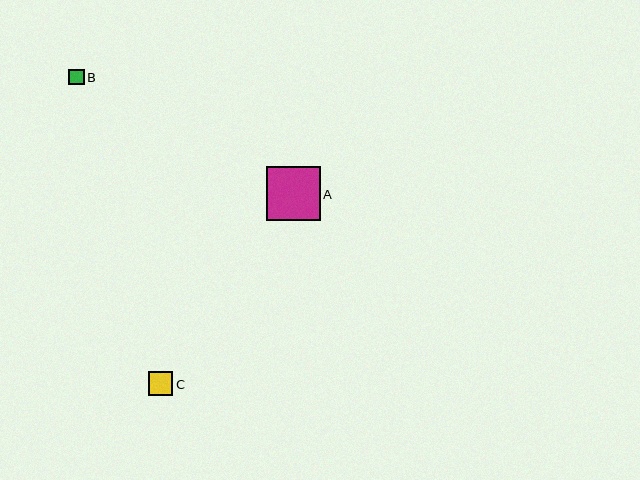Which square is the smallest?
Square B is the smallest with a size of approximately 16 pixels.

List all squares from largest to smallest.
From largest to smallest: A, C, B.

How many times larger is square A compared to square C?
Square A is approximately 2.2 times the size of square C.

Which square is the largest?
Square A is the largest with a size of approximately 54 pixels.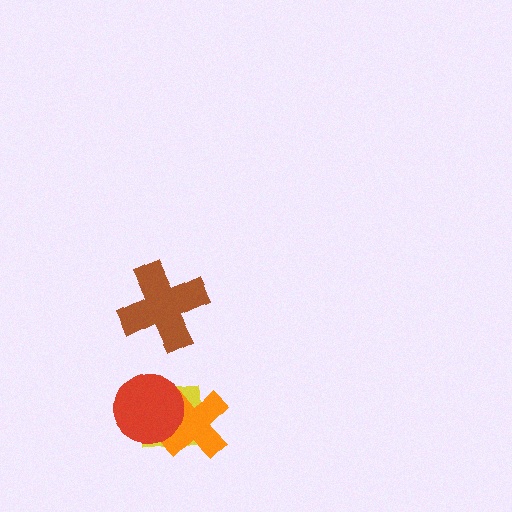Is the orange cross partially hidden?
Yes, it is partially covered by another shape.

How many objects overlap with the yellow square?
2 objects overlap with the yellow square.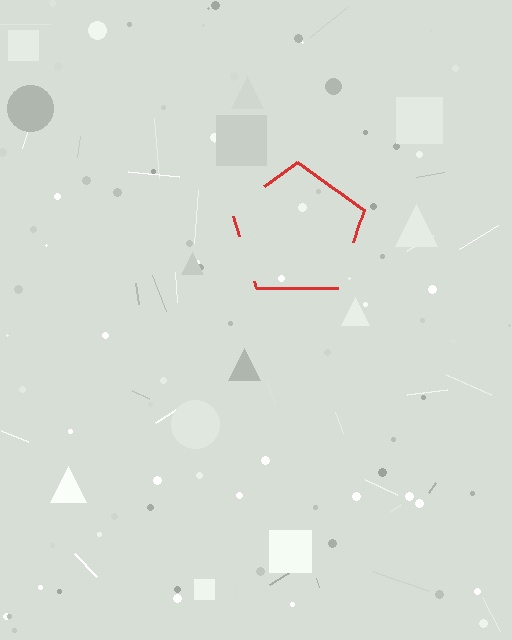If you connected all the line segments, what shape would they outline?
They would outline a pentagon.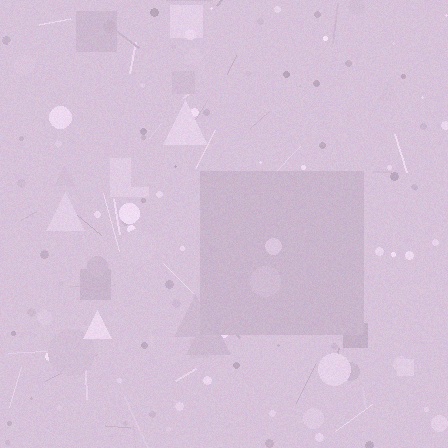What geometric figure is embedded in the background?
A square is embedded in the background.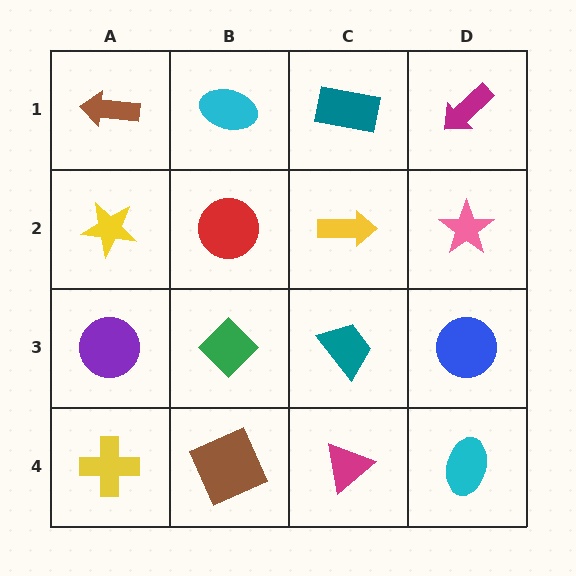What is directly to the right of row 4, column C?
A cyan ellipse.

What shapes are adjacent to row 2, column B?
A cyan ellipse (row 1, column B), a green diamond (row 3, column B), a yellow star (row 2, column A), a yellow arrow (row 2, column C).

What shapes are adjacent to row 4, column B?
A green diamond (row 3, column B), a yellow cross (row 4, column A), a magenta triangle (row 4, column C).